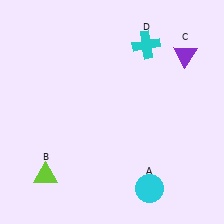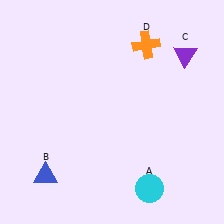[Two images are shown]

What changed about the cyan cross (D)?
In Image 1, D is cyan. In Image 2, it changed to orange.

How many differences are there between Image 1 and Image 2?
There are 2 differences between the two images.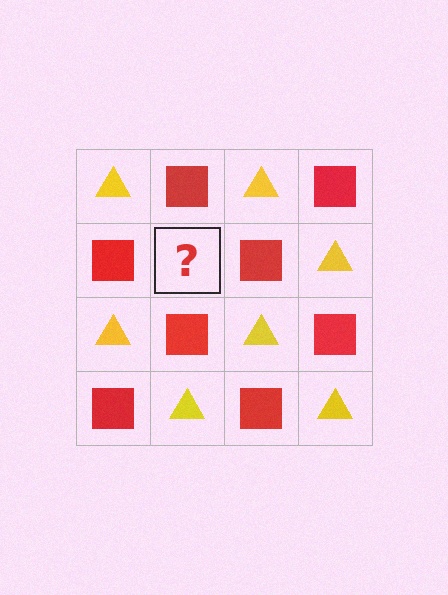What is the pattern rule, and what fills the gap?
The rule is that it alternates yellow triangle and red square in a checkerboard pattern. The gap should be filled with a yellow triangle.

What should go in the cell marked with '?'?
The missing cell should contain a yellow triangle.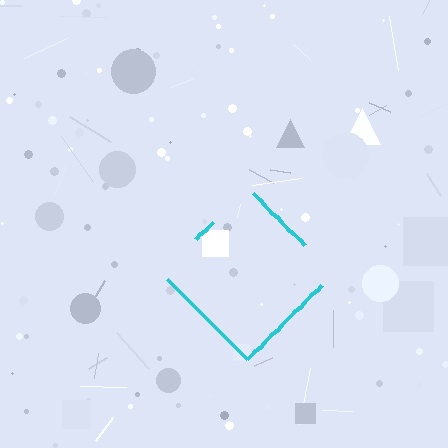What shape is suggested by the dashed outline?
The dashed outline suggests a diamond.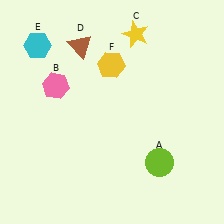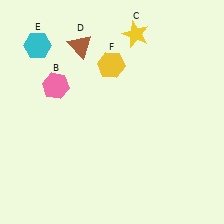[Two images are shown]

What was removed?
The lime circle (A) was removed in Image 2.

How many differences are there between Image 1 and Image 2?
There is 1 difference between the two images.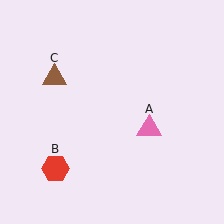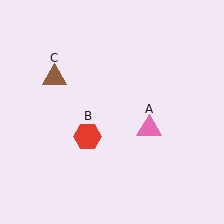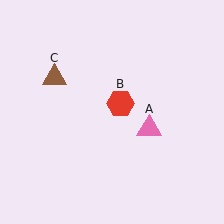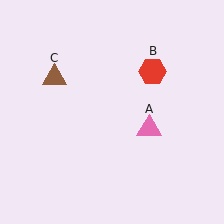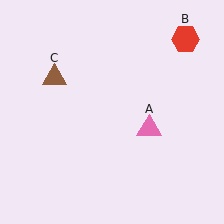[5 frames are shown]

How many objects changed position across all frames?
1 object changed position: red hexagon (object B).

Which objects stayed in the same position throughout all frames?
Pink triangle (object A) and brown triangle (object C) remained stationary.